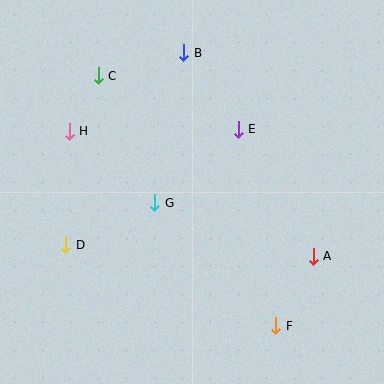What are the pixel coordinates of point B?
Point B is at (184, 53).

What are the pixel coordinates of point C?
Point C is at (98, 76).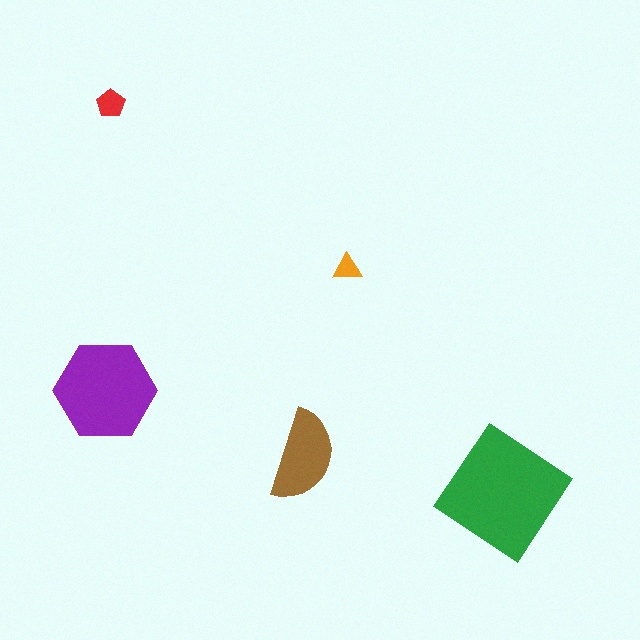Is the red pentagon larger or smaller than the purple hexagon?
Smaller.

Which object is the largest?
The green diamond.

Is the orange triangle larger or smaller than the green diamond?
Smaller.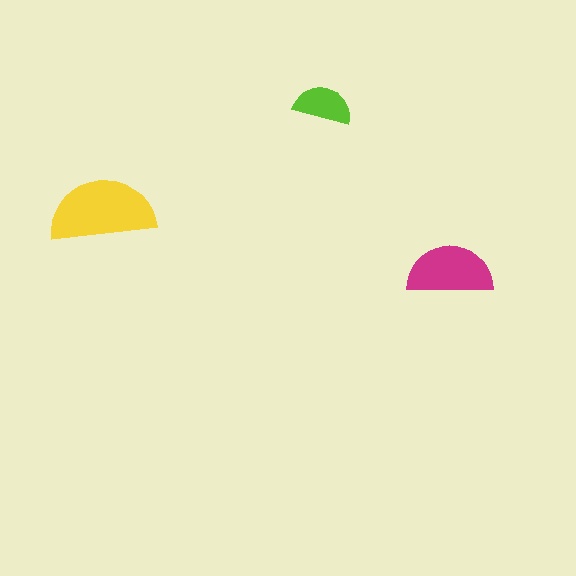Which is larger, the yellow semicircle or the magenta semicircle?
The yellow one.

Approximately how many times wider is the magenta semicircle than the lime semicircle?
About 1.5 times wider.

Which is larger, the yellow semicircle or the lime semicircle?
The yellow one.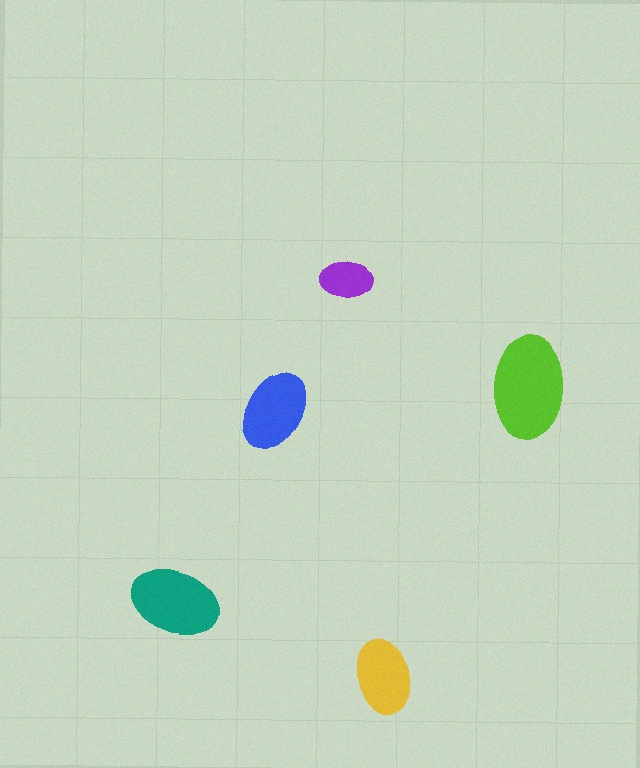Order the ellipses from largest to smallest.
the lime one, the teal one, the blue one, the yellow one, the purple one.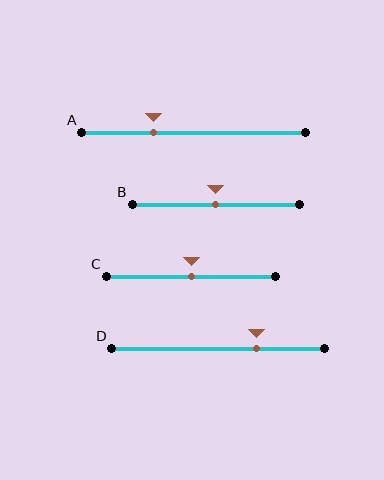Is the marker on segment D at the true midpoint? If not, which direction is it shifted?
No, the marker on segment D is shifted to the right by about 18% of the segment length.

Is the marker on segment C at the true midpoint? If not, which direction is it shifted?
Yes, the marker on segment C is at the true midpoint.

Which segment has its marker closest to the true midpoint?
Segment B has its marker closest to the true midpoint.